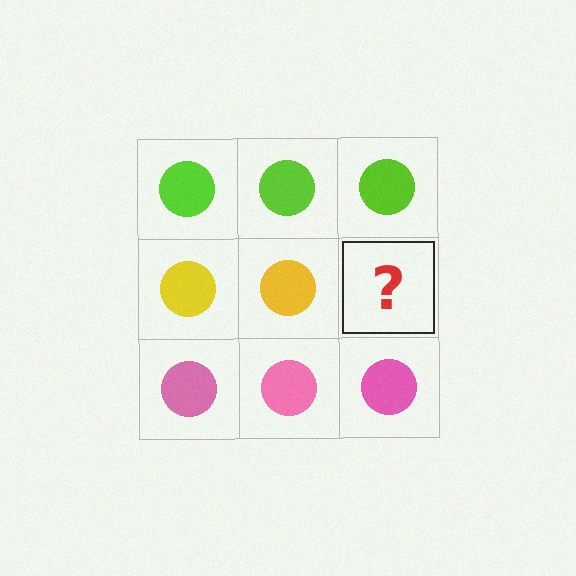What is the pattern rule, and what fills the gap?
The rule is that each row has a consistent color. The gap should be filled with a yellow circle.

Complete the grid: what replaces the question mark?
The question mark should be replaced with a yellow circle.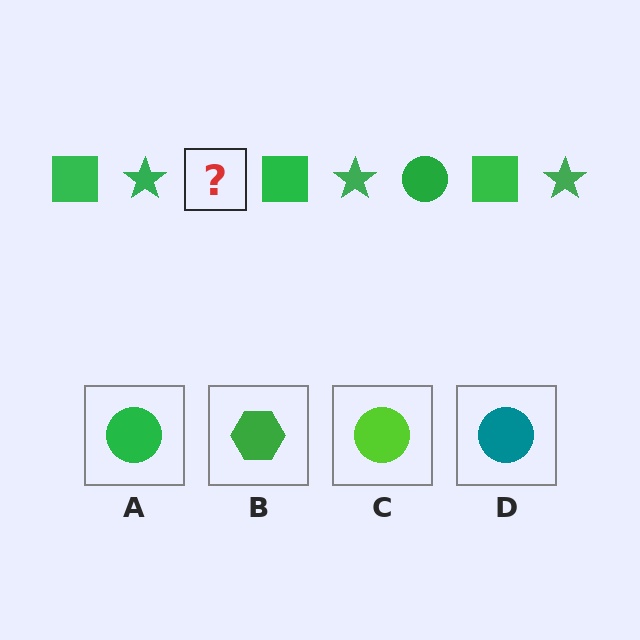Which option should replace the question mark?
Option A.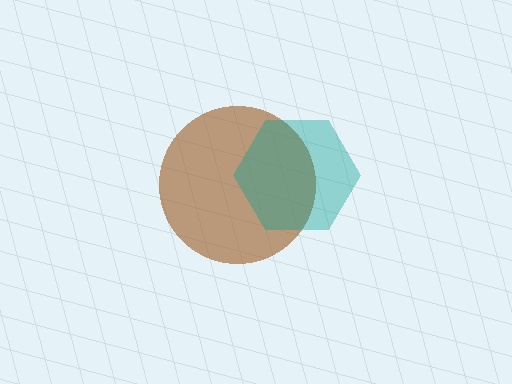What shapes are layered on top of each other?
The layered shapes are: a brown circle, a teal hexagon.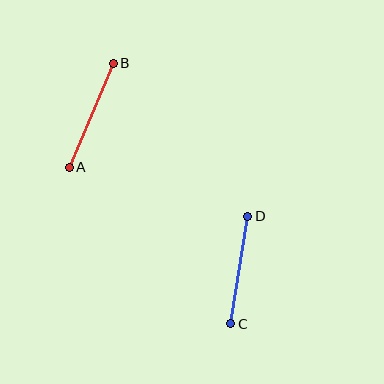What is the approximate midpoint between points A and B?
The midpoint is at approximately (91, 115) pixels.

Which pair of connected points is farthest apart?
Points A and B are farthest apart.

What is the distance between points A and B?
The distance is approximately 113 pixels.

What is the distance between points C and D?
The distance is approximately 109 pixels.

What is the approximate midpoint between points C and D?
The midpoint is at approximately (239, 270) pixels.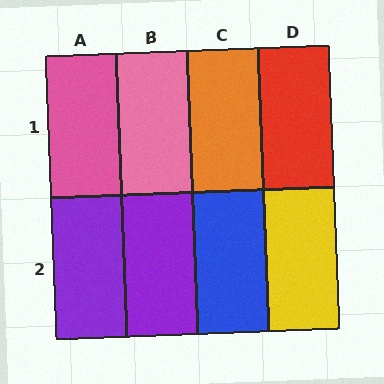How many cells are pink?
2 cells are pink.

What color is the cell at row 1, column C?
Orange.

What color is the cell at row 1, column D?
Red.